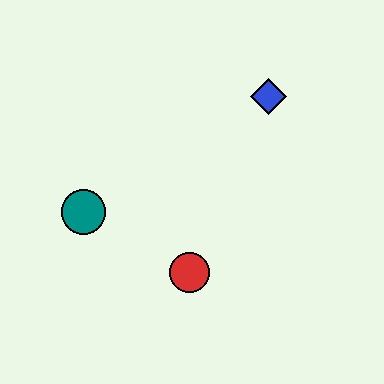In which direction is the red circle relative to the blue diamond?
The red circle is below the blue diamond.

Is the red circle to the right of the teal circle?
Yes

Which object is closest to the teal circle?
The red circle is closest to the teal circle.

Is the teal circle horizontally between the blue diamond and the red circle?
No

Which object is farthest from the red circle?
The blue diamond is farthest from the red circle.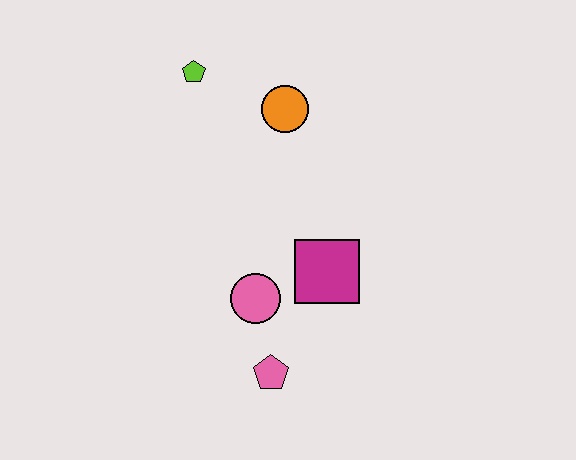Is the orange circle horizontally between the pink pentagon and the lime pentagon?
No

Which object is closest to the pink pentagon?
The pink circle is closest to the pink pentagon.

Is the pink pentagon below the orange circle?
Yes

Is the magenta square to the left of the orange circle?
No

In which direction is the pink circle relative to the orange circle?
The pink circle is below the orange circle.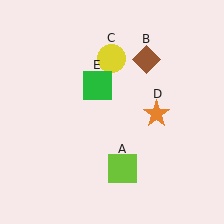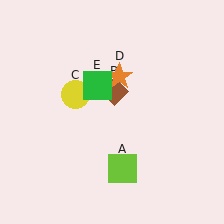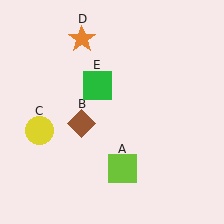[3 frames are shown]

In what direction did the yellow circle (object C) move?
The yellow circle (object C) moved down and to the left.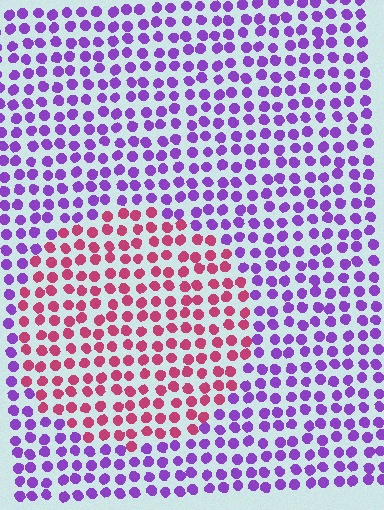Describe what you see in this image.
The image is filled with small purple elements in a uniform arrangement. A circle-shaped region is visible where the elements are tinted to a slightly different hue, forming a subtle color boundary.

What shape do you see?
I see a circle.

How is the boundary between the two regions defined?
The boundary is defined purely by a slight shift in hue (about 61 degrees). Spacing, size, and orientation are identical on both sides.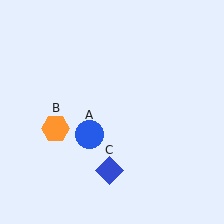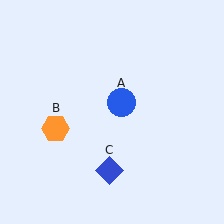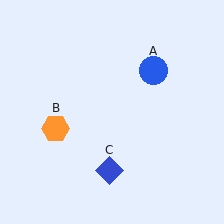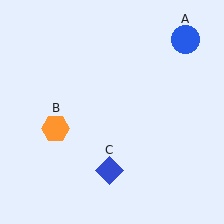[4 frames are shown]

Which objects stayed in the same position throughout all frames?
Orange hexagon (object B) and blue diamond (object C) remained stationary.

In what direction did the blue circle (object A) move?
The blue circle (object A) moved up and to the right.